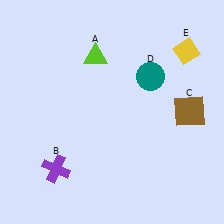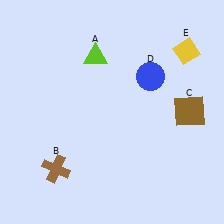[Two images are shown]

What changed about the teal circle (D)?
In Image 1, D is teal. In Image 2, it changed to blue.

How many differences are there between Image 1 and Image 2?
There are 2 differences between the two images.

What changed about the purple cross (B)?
In Image 1, B is purple. In Image 2, it changed to brown.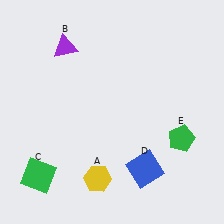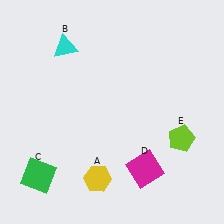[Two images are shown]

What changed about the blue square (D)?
In Image 1, D is blue. In Image 2, it changed to magenta.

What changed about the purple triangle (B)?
In Image 1, B is purple. In Image 2, it changed to cyan.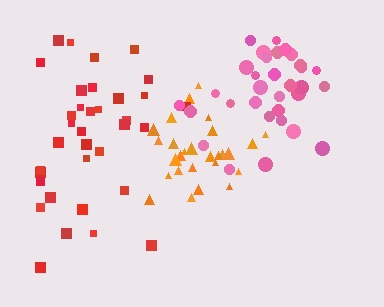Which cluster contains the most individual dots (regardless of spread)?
Red (35).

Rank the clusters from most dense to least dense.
orange, pink, red.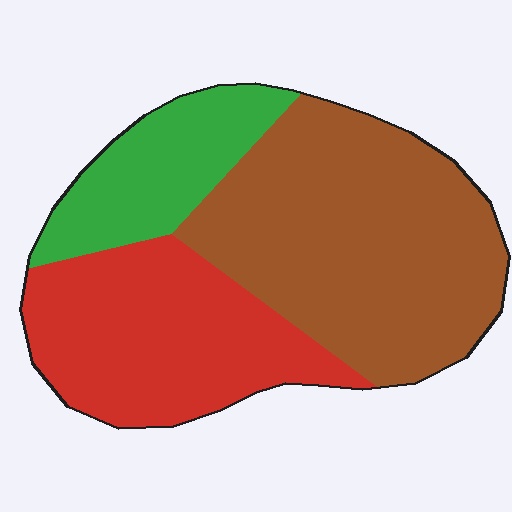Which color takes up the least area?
Green, at roughly 20%.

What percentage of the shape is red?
Red takes up between a quarter and a half of the shape.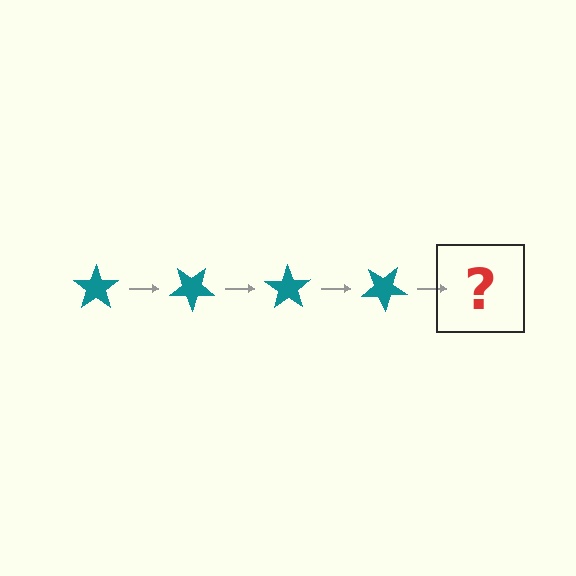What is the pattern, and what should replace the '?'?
The pattern is that the star rotates 35 degrees each step. The '?' should be a teal star rotated 140 degrees.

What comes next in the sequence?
The next element should be a teal star rotated 140 degrees.